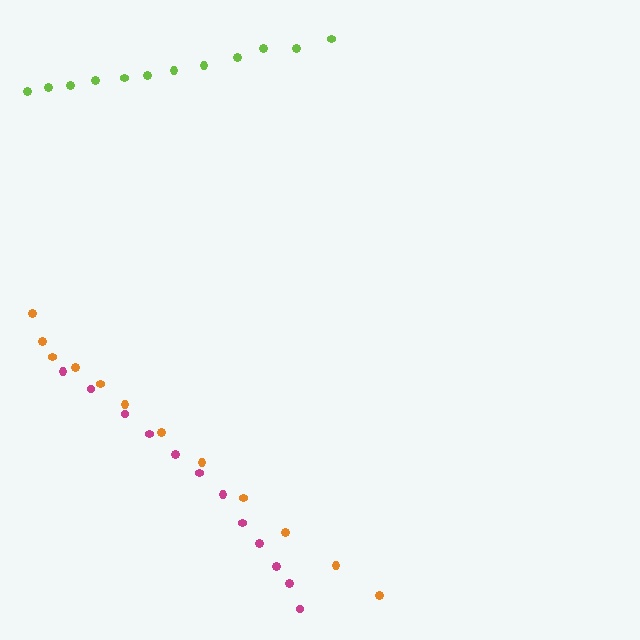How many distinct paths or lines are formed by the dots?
There are 3 distinct paths.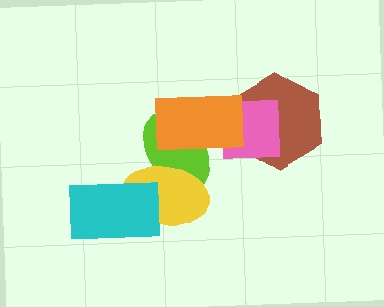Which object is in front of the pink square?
The orange rectangle is in front of the pink square.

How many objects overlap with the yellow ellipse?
2 objects overlap with the yellow ellipse.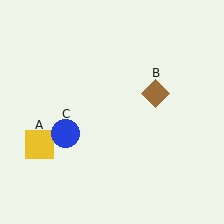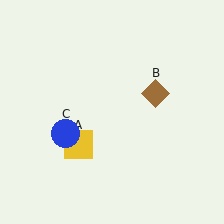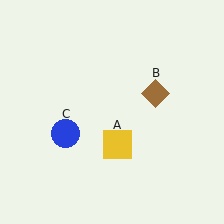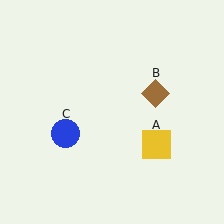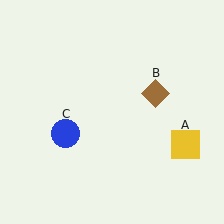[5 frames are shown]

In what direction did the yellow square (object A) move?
The yellow square (object A) moved right.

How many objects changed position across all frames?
1 object changed position: yellow square (object A).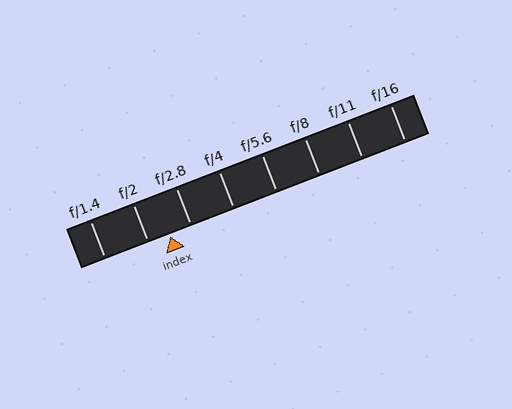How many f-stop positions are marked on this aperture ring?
There are 8 f-stop positions marked.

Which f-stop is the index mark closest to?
The index mark is closest to f/2.8.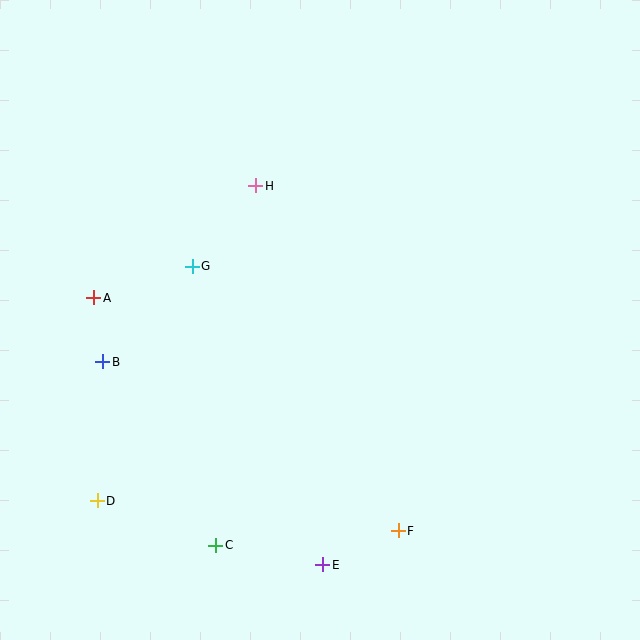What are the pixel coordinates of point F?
Point F is at (398, 531).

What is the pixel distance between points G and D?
The distance between G and D is 253 pixels.